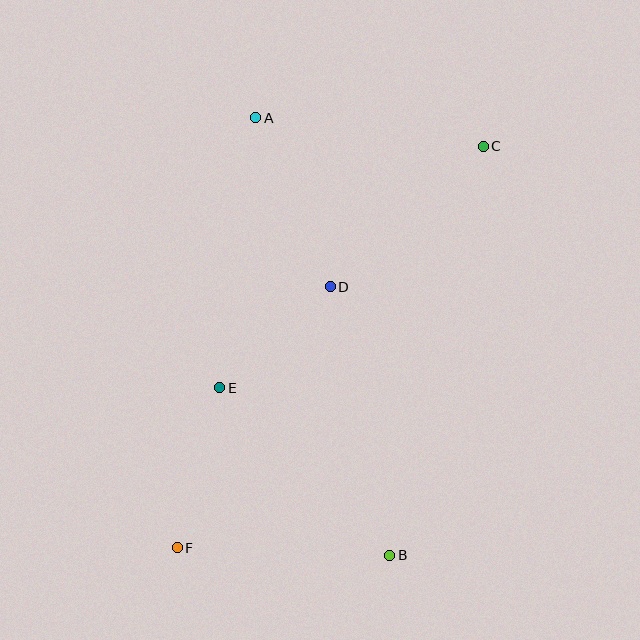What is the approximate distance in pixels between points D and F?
The distance between D and F is approximately 302 pixels.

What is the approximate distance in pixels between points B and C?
The distance between B and C is approximately 420 pixels.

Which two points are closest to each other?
Points D and E are closest to each other.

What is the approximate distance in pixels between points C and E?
The distance between C and E is approximately 358 pixels.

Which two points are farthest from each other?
Points C and F are farthest from each other.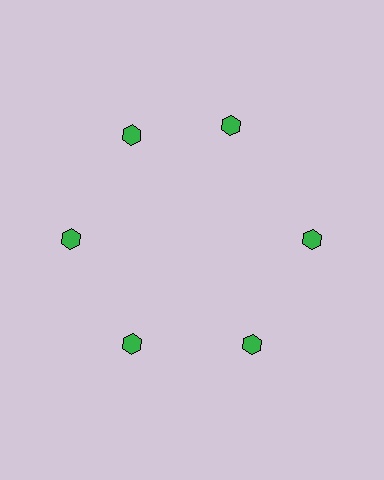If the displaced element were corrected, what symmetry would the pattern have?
It would have 6-fold rotational symmetry — the pattern would map onto itself every 60 degrees.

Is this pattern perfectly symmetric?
No. The 6 green hexagons are arranged in a ring, but one element near the 1 o'clock position is rotated out of alignment along the ring, breaking the 6-fold rotational symmetry.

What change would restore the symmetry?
The symmetry would be restored by rotating it back into even spacing with its neighbors so that all 6 hexagons sit at equal angles and equal distance from the center.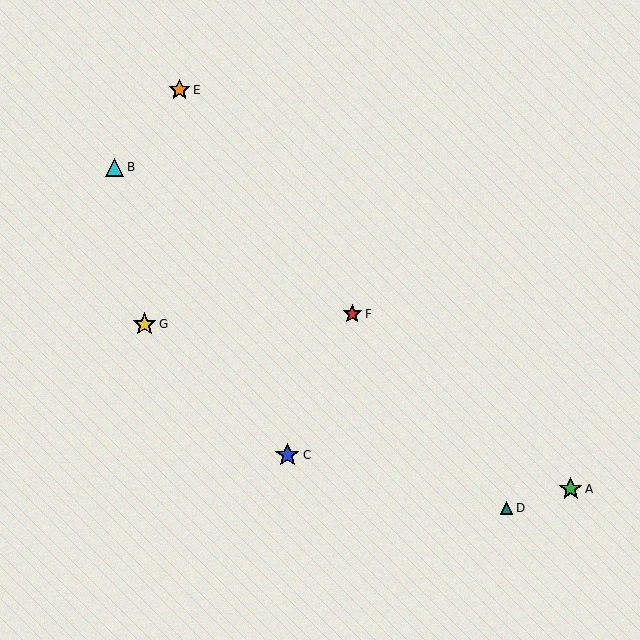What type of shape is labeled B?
Shape B is a cyan triangle.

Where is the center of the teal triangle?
The center of the teal triangle is at (507, 508).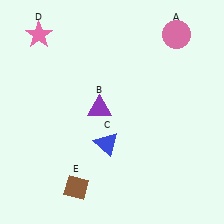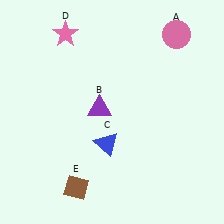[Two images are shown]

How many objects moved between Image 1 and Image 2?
1 object moved between the two images.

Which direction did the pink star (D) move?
The pink star (D) moved right.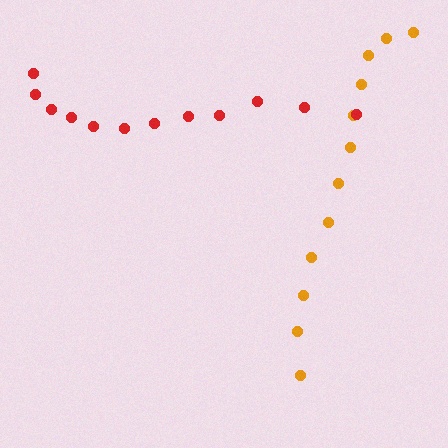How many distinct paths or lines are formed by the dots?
There are 2 distinct paths.